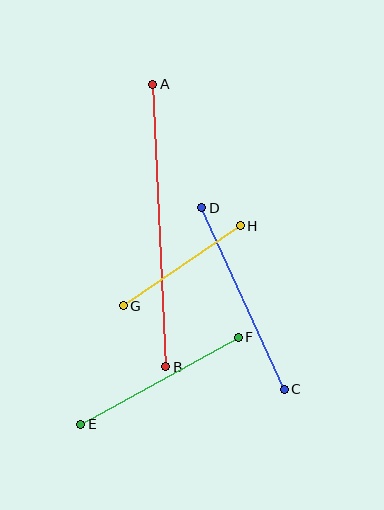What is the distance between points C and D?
The distance is approximately 200 pixels.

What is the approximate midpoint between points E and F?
The midpoint is at approximately (159, 381) pixels.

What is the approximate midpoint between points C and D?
The midpoint is at approximately (243, 299) pixels.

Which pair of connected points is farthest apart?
Points A and B are farthest apart.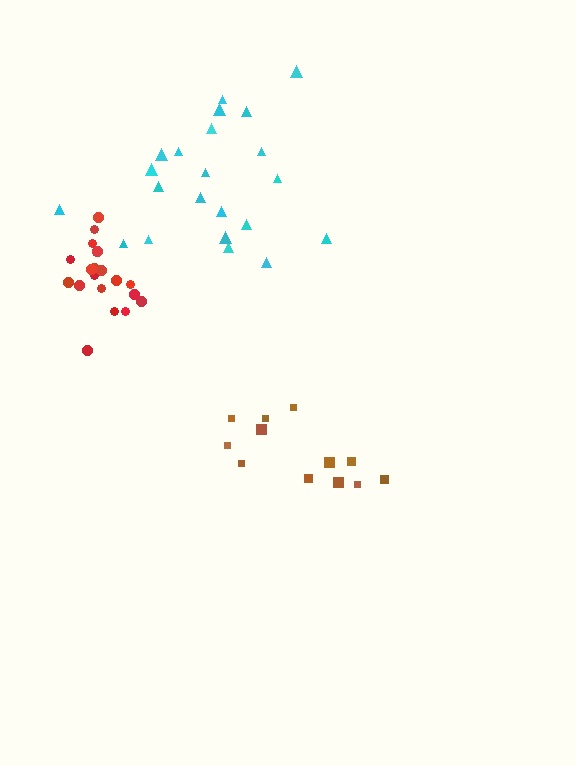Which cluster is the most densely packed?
Red.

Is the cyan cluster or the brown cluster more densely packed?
Brown.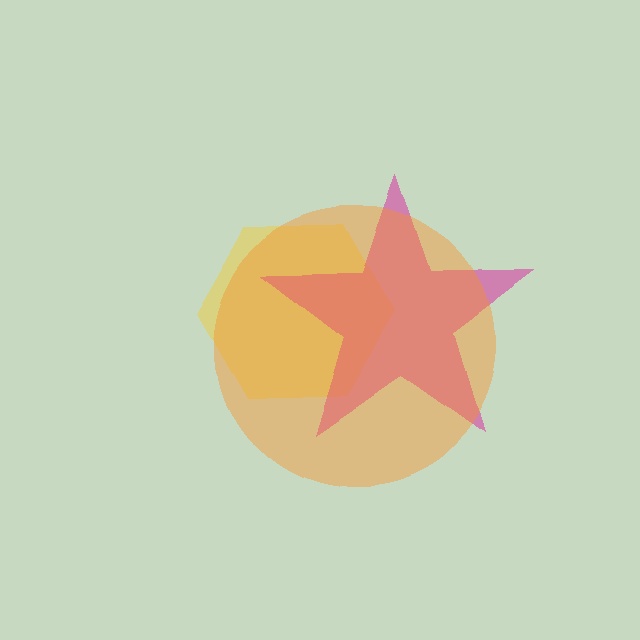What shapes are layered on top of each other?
The layered shapes are: a yellow hexagon, a magenta star, an orange circle.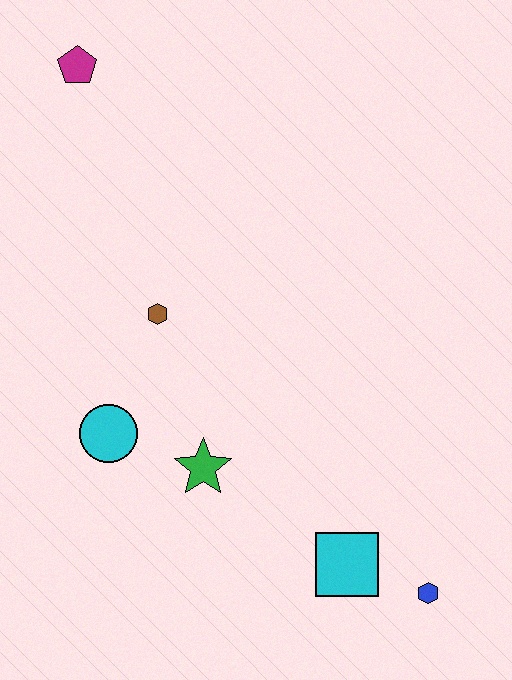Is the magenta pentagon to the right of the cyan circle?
No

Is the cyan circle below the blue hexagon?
No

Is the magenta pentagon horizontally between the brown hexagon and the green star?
No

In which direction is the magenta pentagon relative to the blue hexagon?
The magenta pentagon is above the blue hexagon.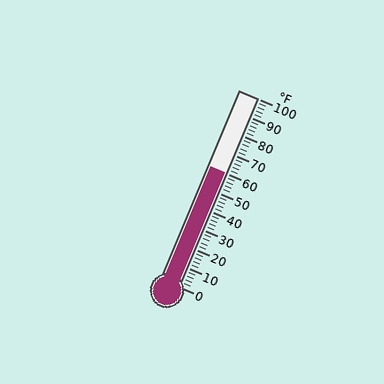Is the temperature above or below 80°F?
The temperature is below 80°F.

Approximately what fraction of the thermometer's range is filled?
The thermometer is filled to approximately 60% of its range.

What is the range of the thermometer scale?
The thermometer scale ranges from 0°F to 100°F.